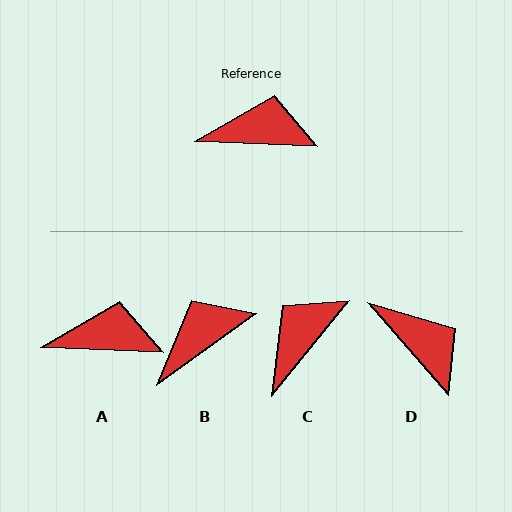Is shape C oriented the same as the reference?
No, it is off by about 53 degrees.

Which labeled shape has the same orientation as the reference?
A.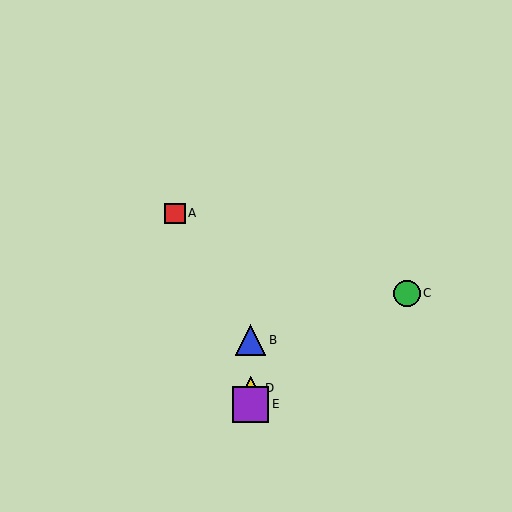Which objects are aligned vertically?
Objects B, D, E are aligned vertically.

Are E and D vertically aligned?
Yes, both are at x≈251.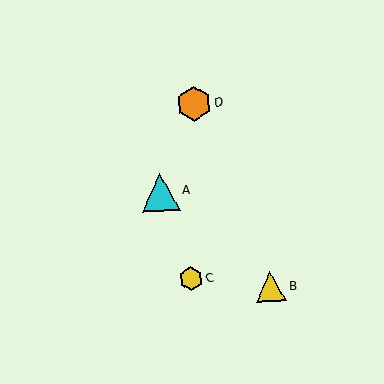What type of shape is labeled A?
Shape A is a cyan triangle.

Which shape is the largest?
The cyan triangle (labeled A) is the largest.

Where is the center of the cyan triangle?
The center of the cyan triangle is at (160, 192).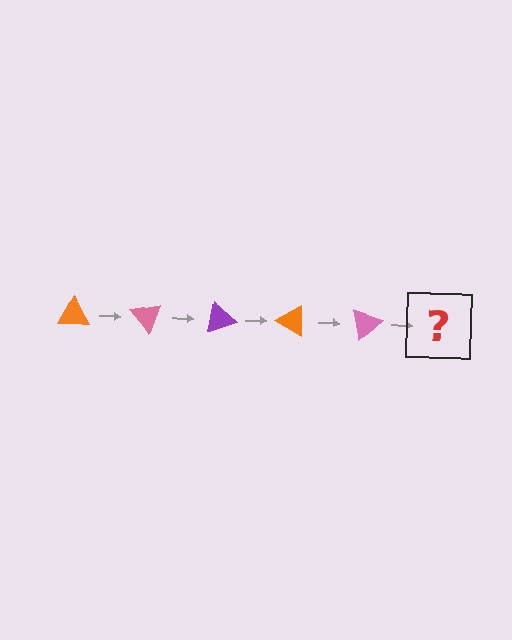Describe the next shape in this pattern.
It should be a purple triangle, rotated 250 degrees from the start.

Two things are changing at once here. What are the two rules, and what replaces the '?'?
The two rules are that it rotates 50 degrees each step and the color cycles through orange, pink, and purple. The '?' should be a purple triangle, rotated 250 degrees from the start.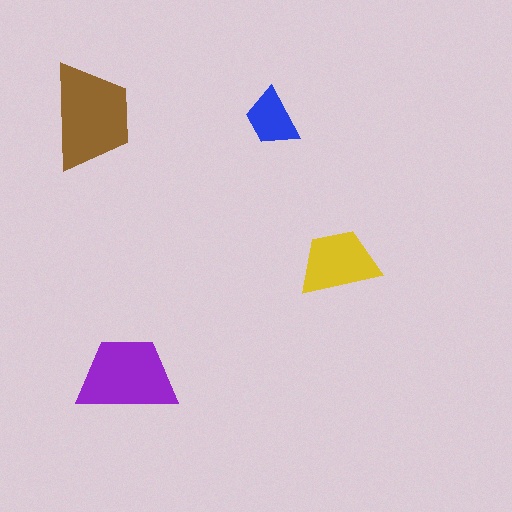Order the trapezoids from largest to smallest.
the brown one, the purple one, the yellow one, the blue one.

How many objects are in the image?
There are 4 objects in the image.